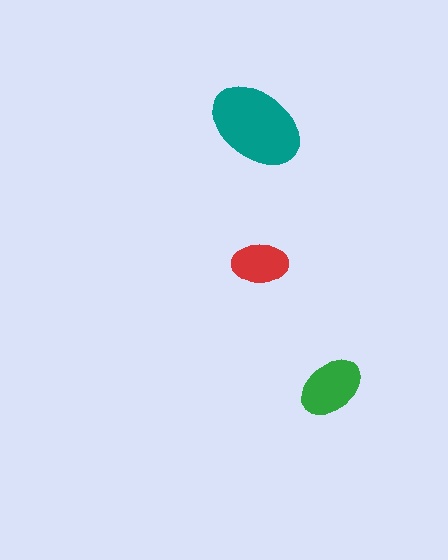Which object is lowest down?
The green ellipse is bottommost.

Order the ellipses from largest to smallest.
the teal one, the green one, the red one.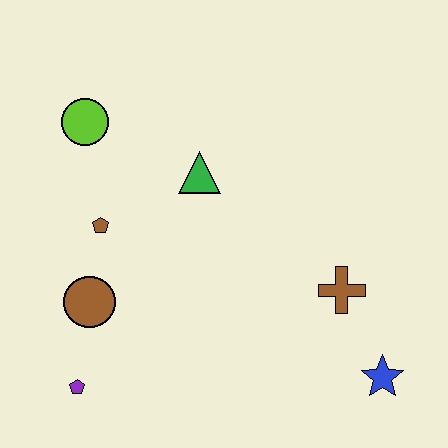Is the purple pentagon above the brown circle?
No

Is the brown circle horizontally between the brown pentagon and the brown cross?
No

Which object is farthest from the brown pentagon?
The blue star is farthest from the brown pentagon.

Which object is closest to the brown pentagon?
The brown circle is closest to the brown pentagon.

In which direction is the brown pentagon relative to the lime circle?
The brown pentagon is below the lime circle.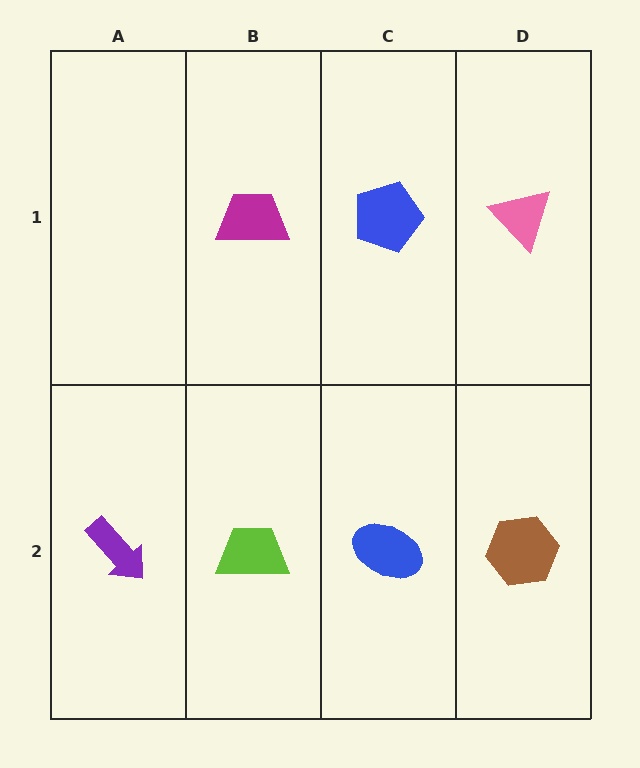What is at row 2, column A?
A purple arrow.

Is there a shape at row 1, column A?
No, that cell is empty.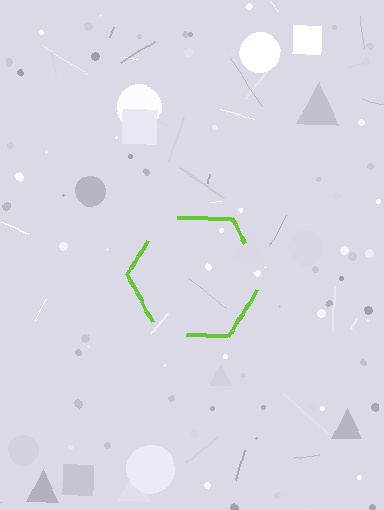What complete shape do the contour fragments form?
The contour fragments form a hexagon.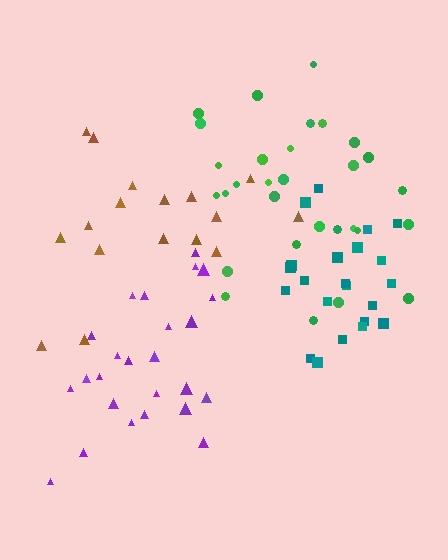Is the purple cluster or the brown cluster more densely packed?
Purple.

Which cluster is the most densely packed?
Teal.